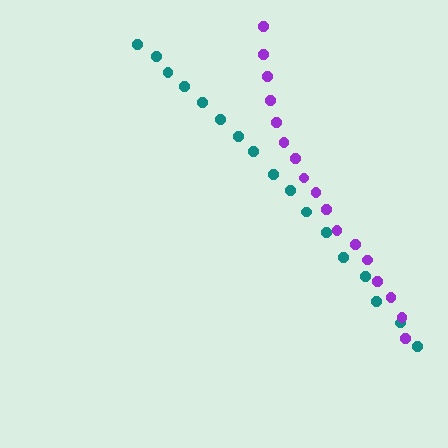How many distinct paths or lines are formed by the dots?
There are 2 distinct paths.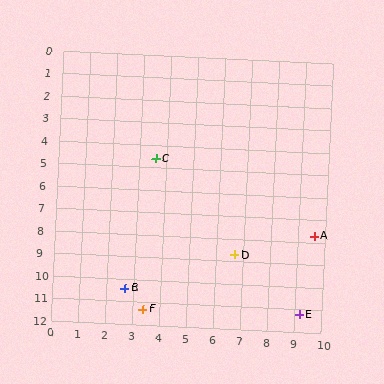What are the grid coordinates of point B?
Point B is at approximately (2.7, 10.4).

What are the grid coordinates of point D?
Point D is at approximately (6.7, 8.7).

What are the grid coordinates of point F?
Point F is at approximately (3.4, 11.3).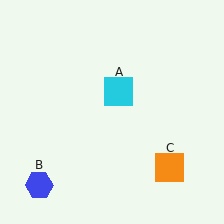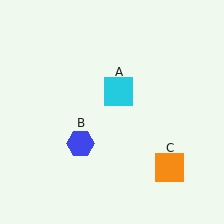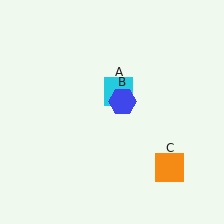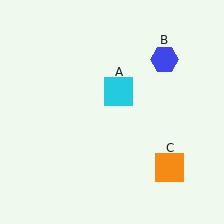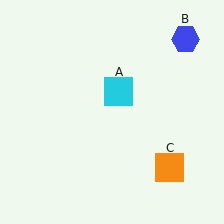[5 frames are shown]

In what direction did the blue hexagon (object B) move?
The blue hexagon (object B) moved up and to the right.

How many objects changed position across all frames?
1 object changed position: blue hexagon (object B).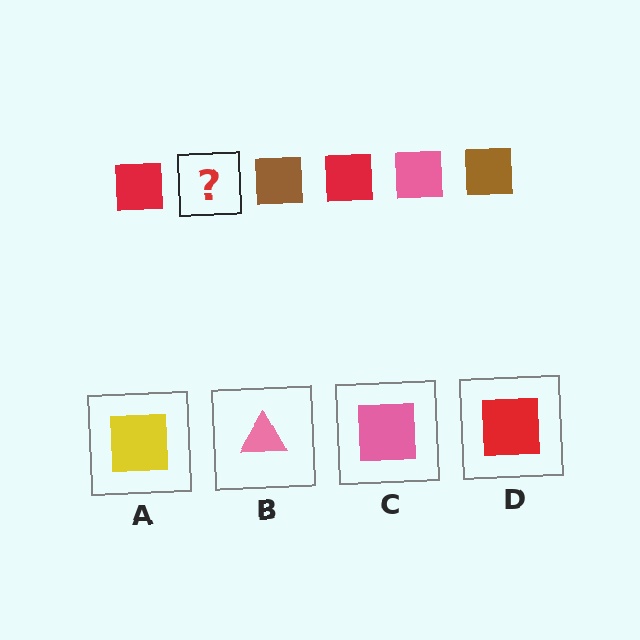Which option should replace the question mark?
Option C.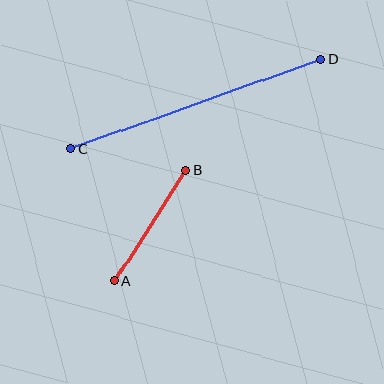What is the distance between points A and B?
The distance is approximately 132 pixels.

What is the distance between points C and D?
The distance is approximately 265 pixels.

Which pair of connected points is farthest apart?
Points C and D are farthest apart.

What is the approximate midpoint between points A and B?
The midpoint is at approximately (150, 225) pixels.